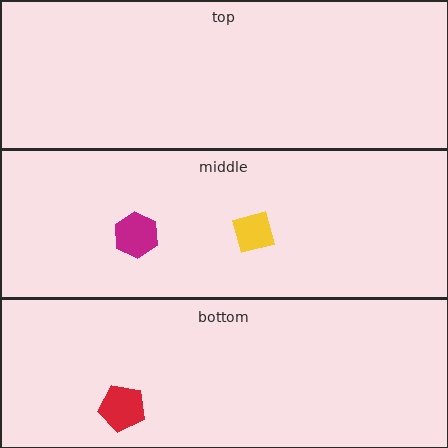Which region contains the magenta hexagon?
The middle region.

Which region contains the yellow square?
The middle region.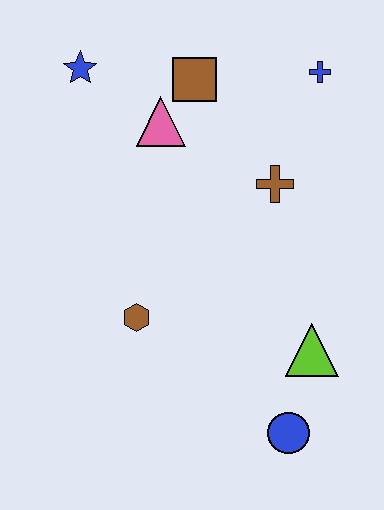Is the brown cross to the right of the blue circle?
No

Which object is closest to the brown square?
The pink triangle is closest to the brown square.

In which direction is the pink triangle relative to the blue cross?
The pink triangle is to the left of the blue cross.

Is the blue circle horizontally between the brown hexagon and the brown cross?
No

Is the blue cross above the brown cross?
Yes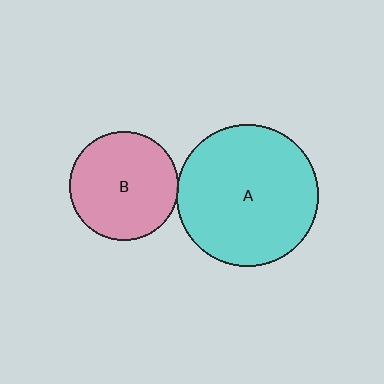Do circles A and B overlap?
Yes.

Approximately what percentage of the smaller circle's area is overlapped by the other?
Approximately 5%.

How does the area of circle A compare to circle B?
Approximately 1.7 times.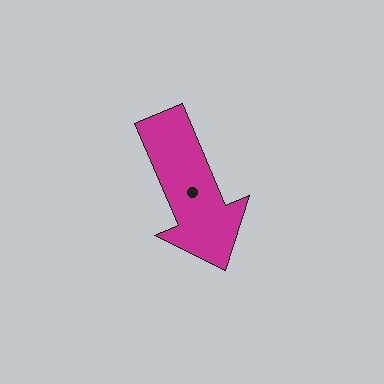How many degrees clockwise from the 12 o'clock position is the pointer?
Approximately 157 degrees.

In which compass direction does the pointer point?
Southeast.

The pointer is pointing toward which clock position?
Roughly 5 o'clock.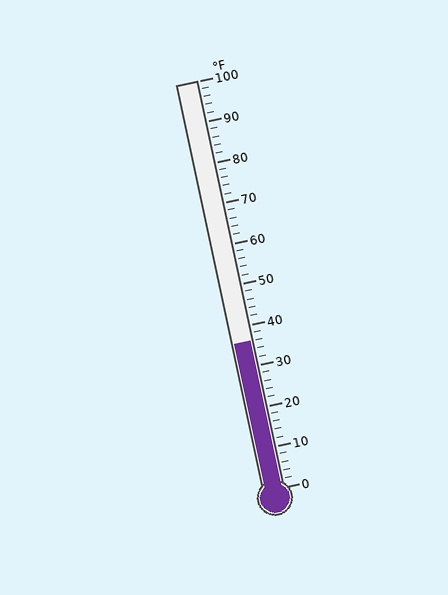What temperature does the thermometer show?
The thermometer shows approximately 36°F.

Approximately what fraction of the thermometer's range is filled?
The thermometer is filled to approximately 35% of its range.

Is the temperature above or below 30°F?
The temperature is above 30°F.